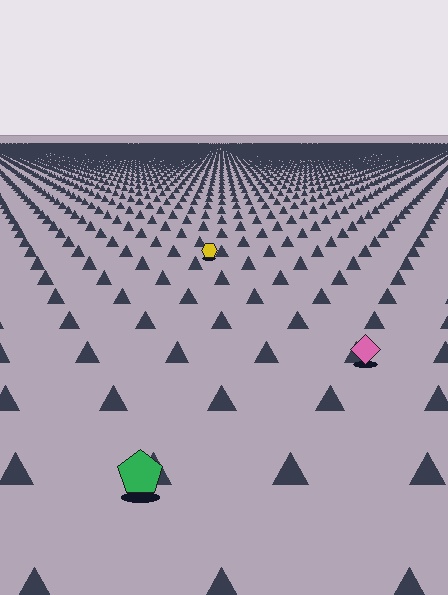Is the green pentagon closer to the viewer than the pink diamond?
Yes. The green pentagon is closer — you can tell from the texture gradient: the ground texture is coarser near it.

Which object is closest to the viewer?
The green pentagon is closest. The texture marks near it are larger and more spread out.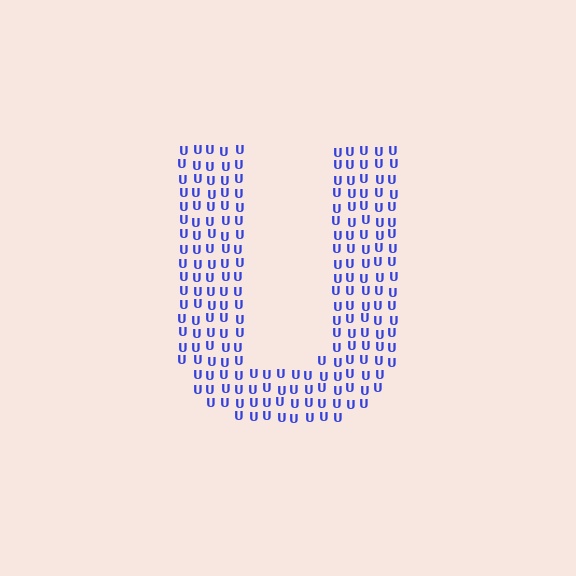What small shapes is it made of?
It is made of small letter U's.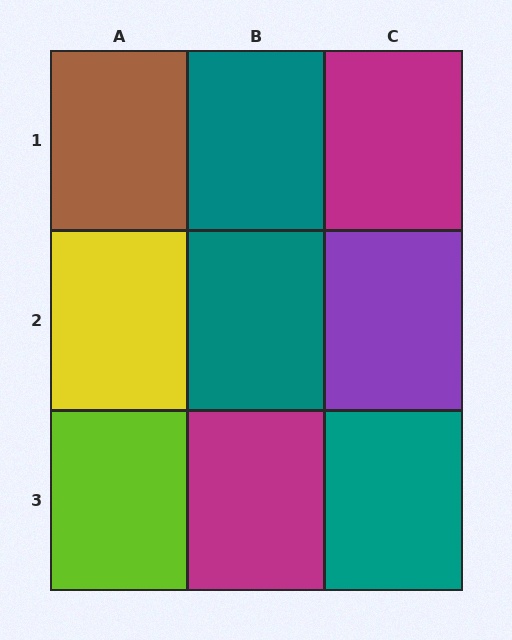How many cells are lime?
1 cell is lime.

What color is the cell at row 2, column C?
Purple.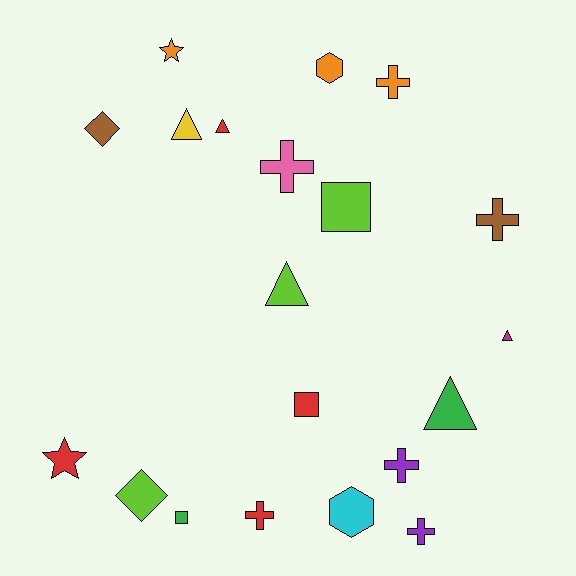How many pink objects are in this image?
There is 1 pink object.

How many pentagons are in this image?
There are no pentagons.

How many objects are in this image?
There are 20 objects.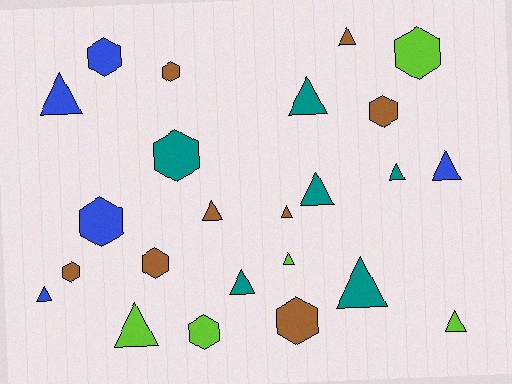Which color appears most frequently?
Brown, with 8 objects.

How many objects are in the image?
There are 24 objects.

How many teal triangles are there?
There are 5 teal triangles.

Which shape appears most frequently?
Triangle, with 14 objects.